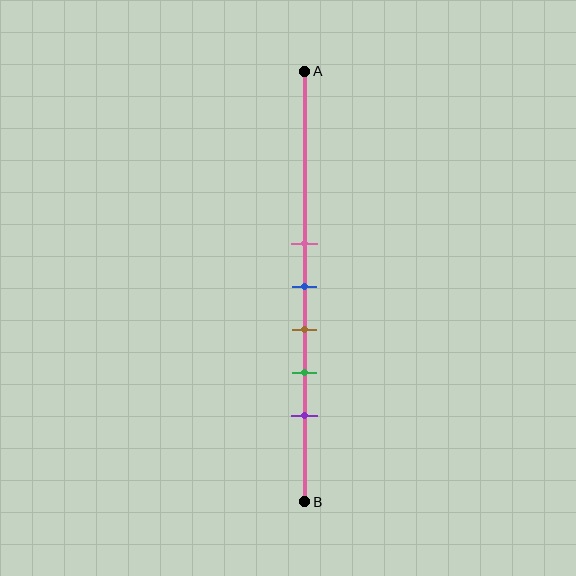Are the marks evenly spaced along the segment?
Yes, the marks are approximately evenly spaced.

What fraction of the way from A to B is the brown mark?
The brown mark is approximately 60% (0.6) of the way from A to B.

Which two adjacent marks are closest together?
The pink and blue marks are the closest adjacent pair.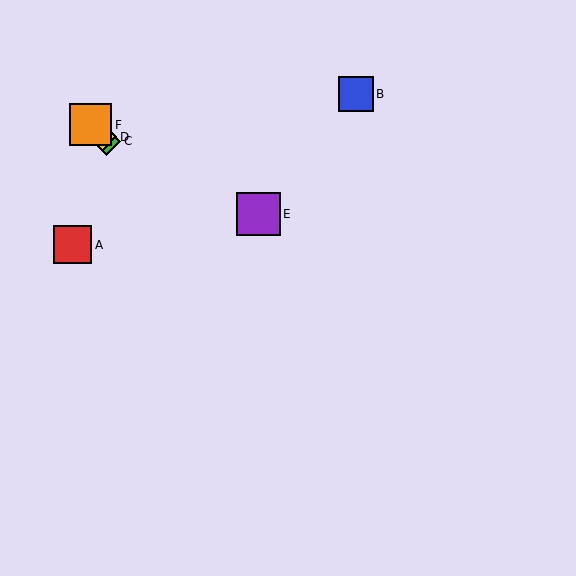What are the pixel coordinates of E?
Object E is at (258, 214).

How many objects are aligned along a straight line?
3 objects (C, D, F) are aligned along a straight line.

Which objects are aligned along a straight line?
Objects C, D, F are aligned along a straight line.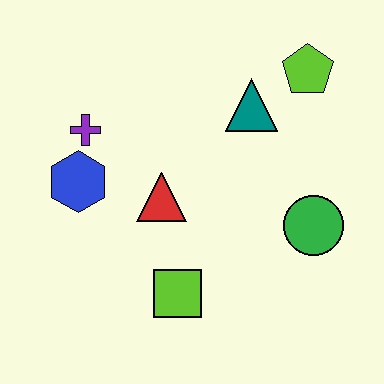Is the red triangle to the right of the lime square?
No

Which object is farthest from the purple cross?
The green circle is farthest from the purple cross.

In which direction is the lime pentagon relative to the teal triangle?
The lime pentagon is to the right of the teal triangle.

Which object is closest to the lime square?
The red triangle is closest to the lime square.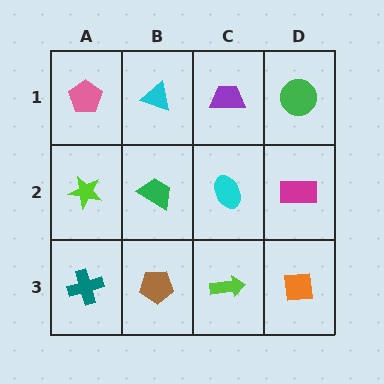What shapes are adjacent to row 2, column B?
A cyan triangle (row 1, column B), a brown pentagon (row 3, column B), a lime star (row 2, column A), a cyan ellipse (row 2, column C).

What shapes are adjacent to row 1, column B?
A green trapezoid (row 2, column B), a pink pentagon (row 1, column A), a purple trapezoid (row 1, column C).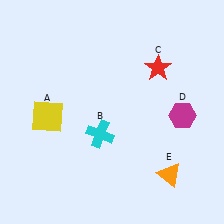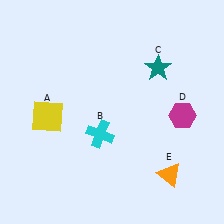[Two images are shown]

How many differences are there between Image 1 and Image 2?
There is 1 difference between the two images.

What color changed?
The star (C) changed from red in Image 1 to teal in Image 2.